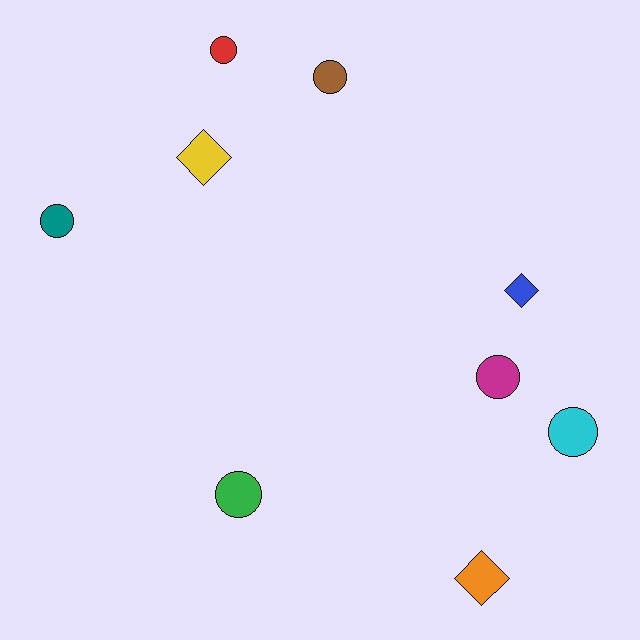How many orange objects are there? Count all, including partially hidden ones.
There is 1 orange object.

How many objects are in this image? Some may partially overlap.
There are 9 objects.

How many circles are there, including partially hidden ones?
There are 6 circles.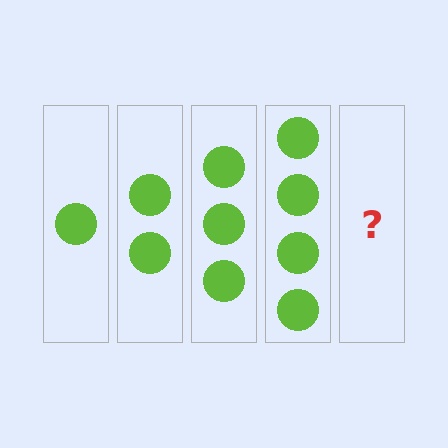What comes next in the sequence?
The next element should be 5 circles.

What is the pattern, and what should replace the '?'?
The pattern is that each step adds one more circle. The '?' should be 5 circles.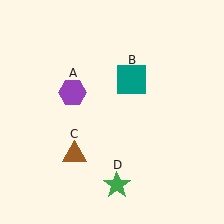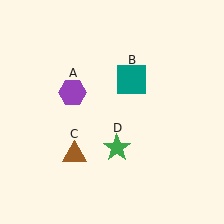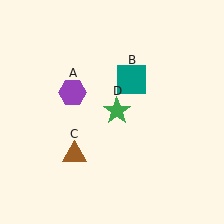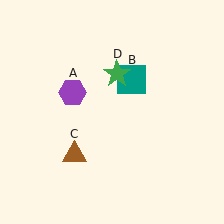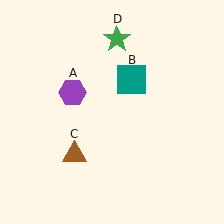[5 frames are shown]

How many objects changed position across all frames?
1 object changed position: green star (object D).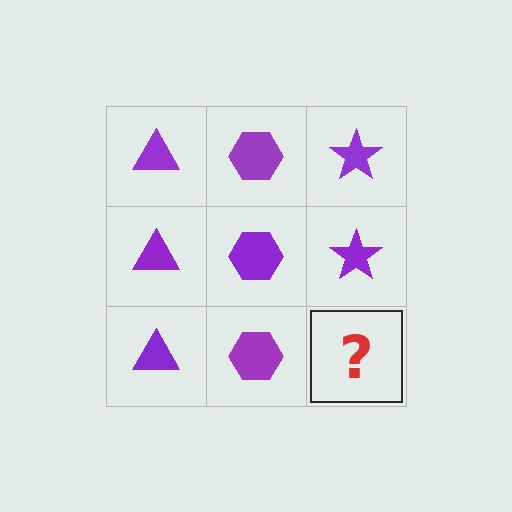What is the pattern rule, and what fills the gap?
The rule is that each column has a consistent shape. The gap should be filled with a purple star.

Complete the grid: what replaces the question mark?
The question mark should be replaced with a purple star.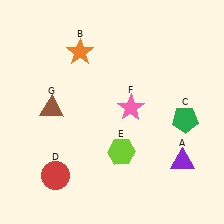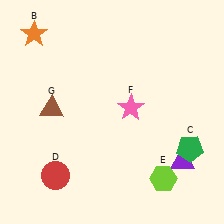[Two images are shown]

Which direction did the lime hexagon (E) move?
The lime hexagon (E) moved right.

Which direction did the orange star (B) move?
The orange star (B) moved left.